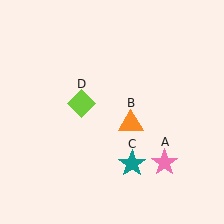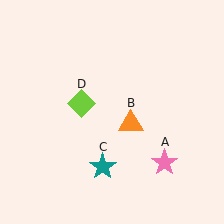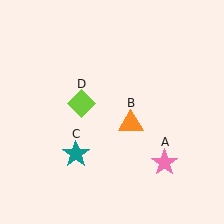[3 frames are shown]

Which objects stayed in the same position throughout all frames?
Pink star (object A) and orange triangle (object B) and lime diamond (object D) remained stationary.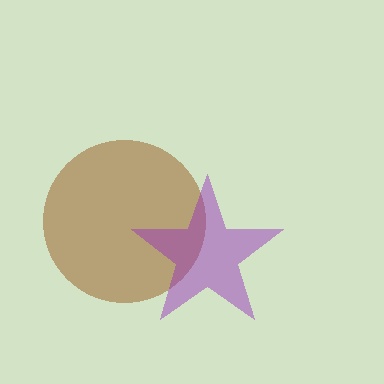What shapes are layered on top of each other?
The layered shapes are: a brown circle, a purple star.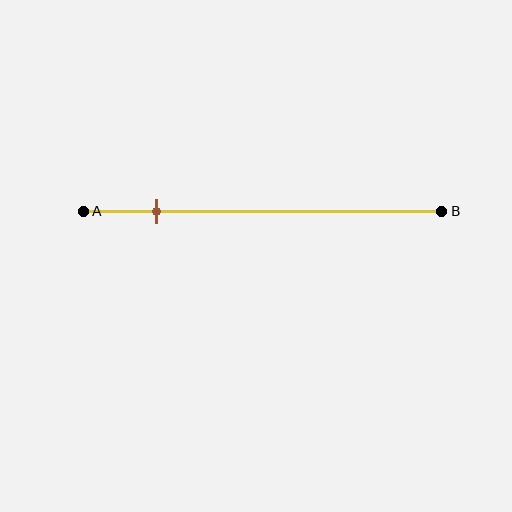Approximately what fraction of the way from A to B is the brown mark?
The brown mark is approximately 20% of the way from A to B.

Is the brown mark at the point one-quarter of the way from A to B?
No, the mark is at about 20% from A, not at the 25% one-quarter point.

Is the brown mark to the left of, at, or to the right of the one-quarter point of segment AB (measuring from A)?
The brown mark is to the left of the one-quarter point of segment AB.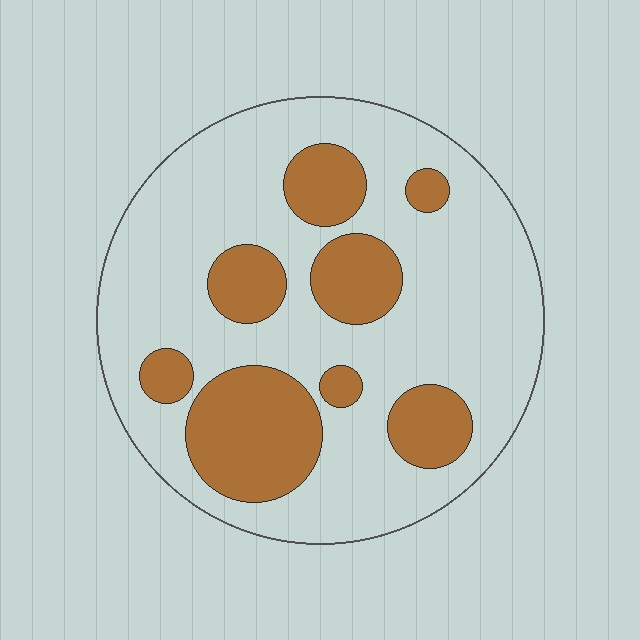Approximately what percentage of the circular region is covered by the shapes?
Approximately 25%.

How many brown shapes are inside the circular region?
8.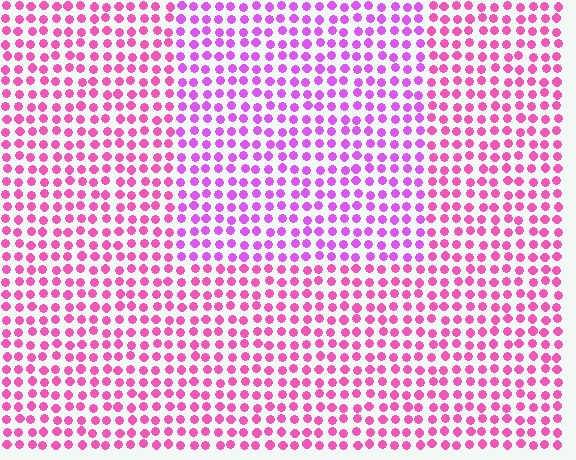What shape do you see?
I see a rectangle.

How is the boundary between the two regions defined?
The boundary is defined purely by a slight shift in hue (about 30 degrees). Spacing, size, and orientation are identical on both sides.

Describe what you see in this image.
The image is filled with small pink elements in a uniform arrangement. A rectangle-shaped region is visible where the elements are tinted to a slightly different hue, forming a subtle color boundary.